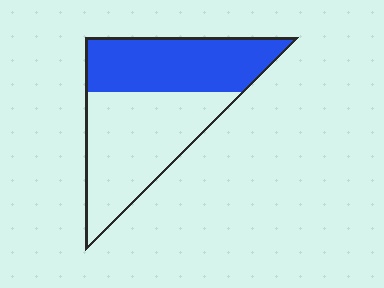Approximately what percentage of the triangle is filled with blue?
Approximately 45%.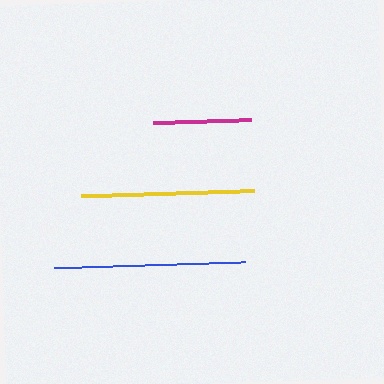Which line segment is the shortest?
The magenta line is the shortest at approximately 98 pixels.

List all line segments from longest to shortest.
From longest to shortest: blue, yellow, magenta.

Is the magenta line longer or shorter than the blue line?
The blue line is longer than the magenta line.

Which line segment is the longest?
The blue line is the longest at approximately 192 pixels.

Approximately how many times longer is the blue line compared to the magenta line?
The blue line is approximately 2.0 times the length of the magenta line.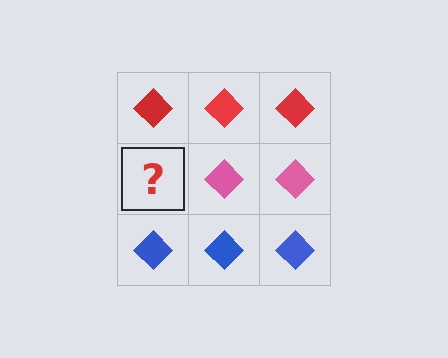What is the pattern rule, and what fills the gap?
The rule is that each row has a consistent color. The gap should be filled with a pink diamond.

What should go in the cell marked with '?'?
The missing cell should contain a pink diamond.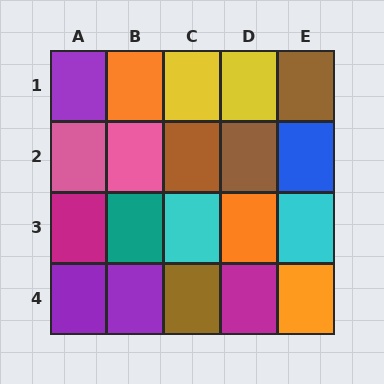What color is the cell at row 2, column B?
Pink.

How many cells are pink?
2 cells are pink.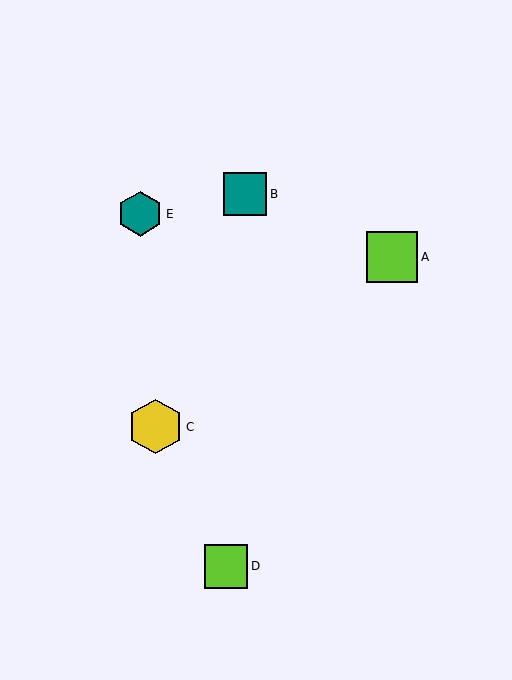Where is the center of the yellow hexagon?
The center of the yellow hexagon is at (155, 427).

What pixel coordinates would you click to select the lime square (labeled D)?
Click at (226, 566) to select the lime square D.